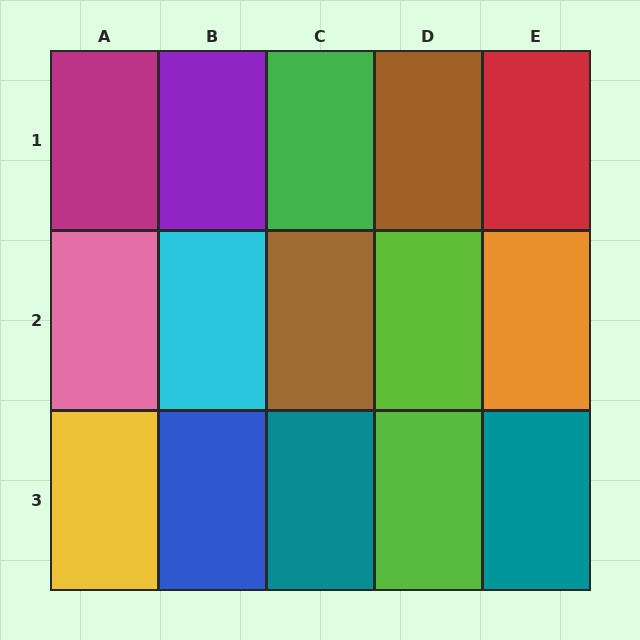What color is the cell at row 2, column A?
Pink.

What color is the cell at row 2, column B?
Cyan.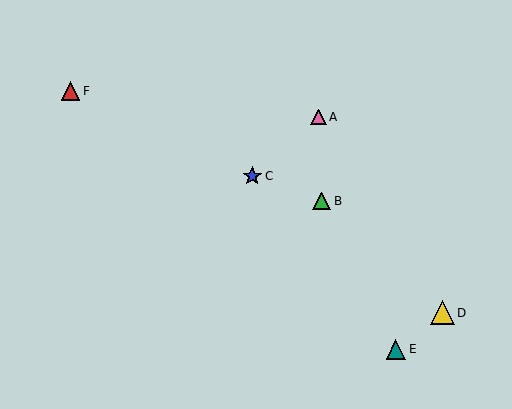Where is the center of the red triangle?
The center of the red triangle is at (70, 91).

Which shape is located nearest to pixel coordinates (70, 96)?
The red triangle (labeled F) at (70, 91) is nearest to that location.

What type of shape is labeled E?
Shape E is a teal triangle.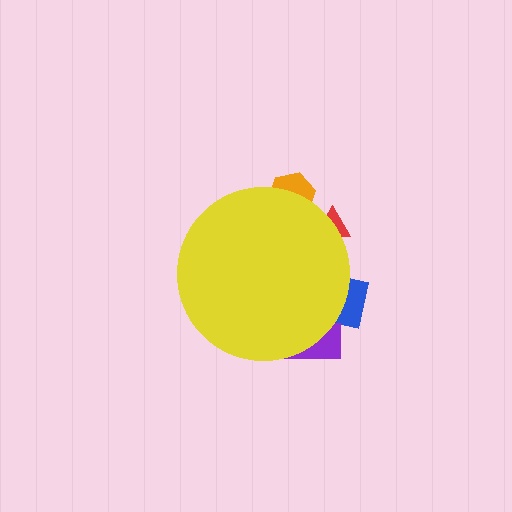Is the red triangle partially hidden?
Yes, the red triangle is partially hidden behind the yellow circle.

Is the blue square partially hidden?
Yes, the blue square is partially hidden behind the yellow circle.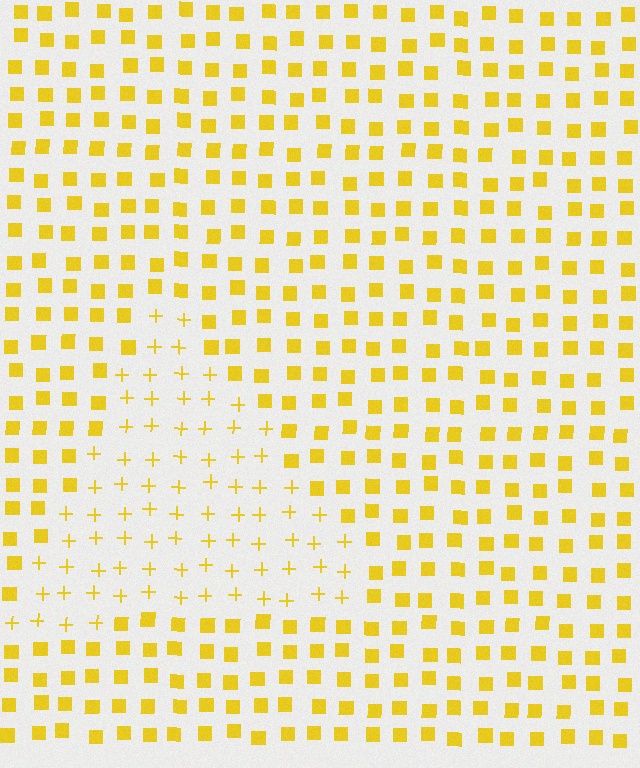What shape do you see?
I see a triangle.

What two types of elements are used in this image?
The image uses plus signs inside the triangle region and squares outside it.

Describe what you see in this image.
The image is filled with small yellow elements arranged in a uniform grid. A triangle-shaped region contains plus signs, while the surrounding area contains squares. The boundary is defined purely by the change in element shape.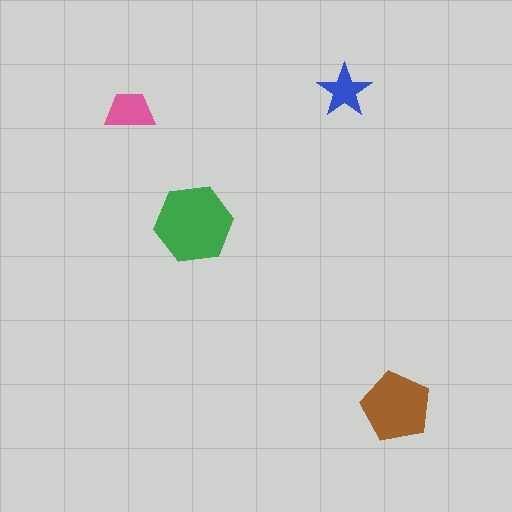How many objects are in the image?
There are 4 objects in the image.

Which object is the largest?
The green hexagon.